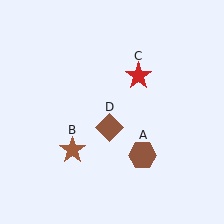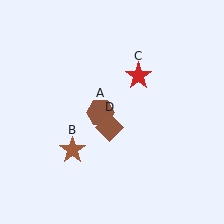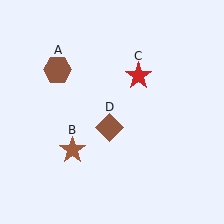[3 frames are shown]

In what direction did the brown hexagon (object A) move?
The brown hexagon (object A) moved up and to the left.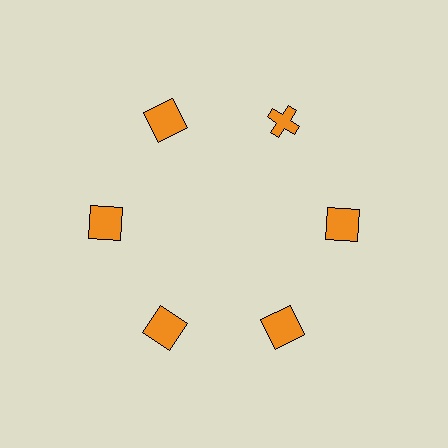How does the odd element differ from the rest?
It has a different shape: cross instead of square.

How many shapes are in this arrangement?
There are 6 shapes arranged in a ring pattern.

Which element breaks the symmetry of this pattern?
The orange cross at roughly the 1 o'clock position breaks the symmetry. All other shapes are orange squares.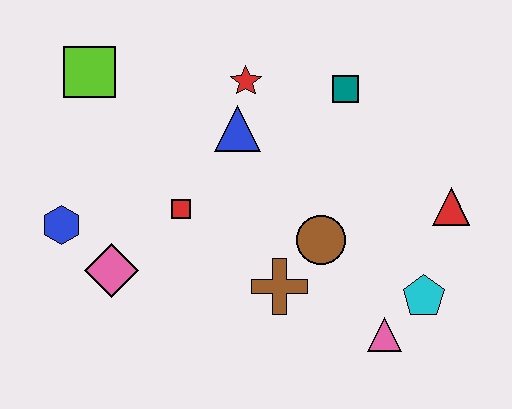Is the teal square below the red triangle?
No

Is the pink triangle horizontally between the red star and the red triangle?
Yes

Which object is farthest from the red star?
The pink triangle is farthest from the red star.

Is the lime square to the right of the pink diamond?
No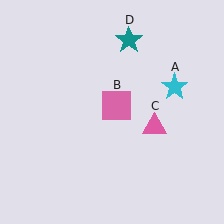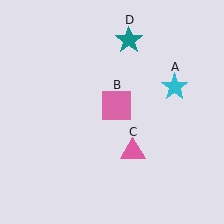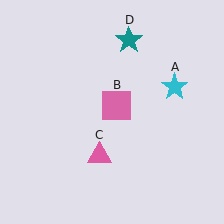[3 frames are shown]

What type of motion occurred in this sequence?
The pink triangle (object C) rotated clockwise around the center of the scene.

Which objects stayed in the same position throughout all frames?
Cyan star (object A) and pink square (object B) and teal star (object D) remained stationary.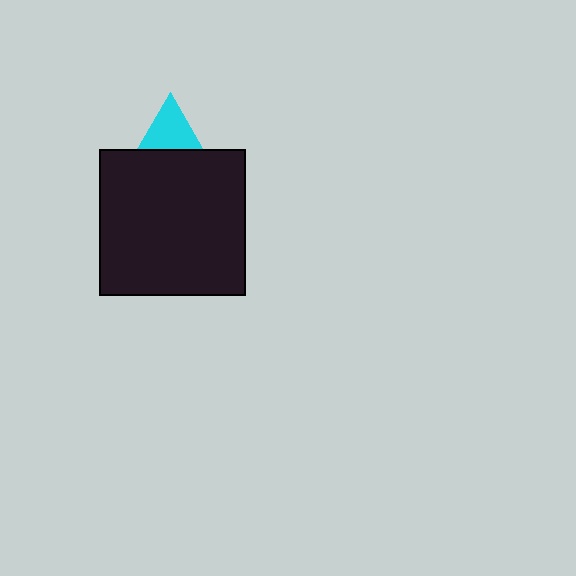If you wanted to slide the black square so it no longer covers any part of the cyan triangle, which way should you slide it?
Slide it down — that is the most direct way to separate the two shapes.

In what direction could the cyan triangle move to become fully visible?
The cyan triangle could move up. That would shift it out from behind the black square entirely.